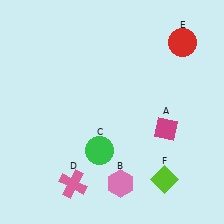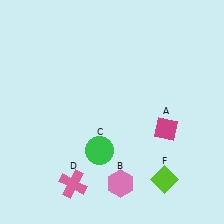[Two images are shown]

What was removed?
The red circle (E) was removed in Image 2.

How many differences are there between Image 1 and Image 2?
There is 1 difference between the two images.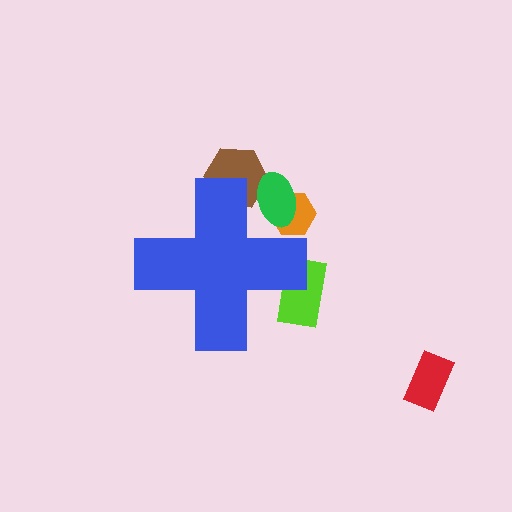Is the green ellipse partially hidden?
Yes, the green ellipse is partially hidden behind the blue cross.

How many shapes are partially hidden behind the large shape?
4 shapes are partially hidden.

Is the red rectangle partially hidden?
No, the red rectangle is fully visible.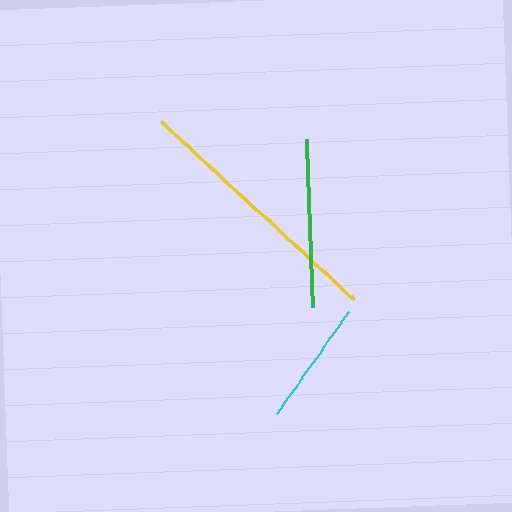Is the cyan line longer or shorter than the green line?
The green line is longer than the cyan line.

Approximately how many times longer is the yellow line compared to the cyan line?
The yellow line is approximately 2.1 times the length of the cyan line.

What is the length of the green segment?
The green segment is approximately 168 pixels long.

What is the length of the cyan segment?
The cyan segment is approximately 125 pixels long.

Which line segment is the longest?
The yellow line is the longest at approximately 263 pixels.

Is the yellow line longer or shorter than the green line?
The yellow line is longer than the green line.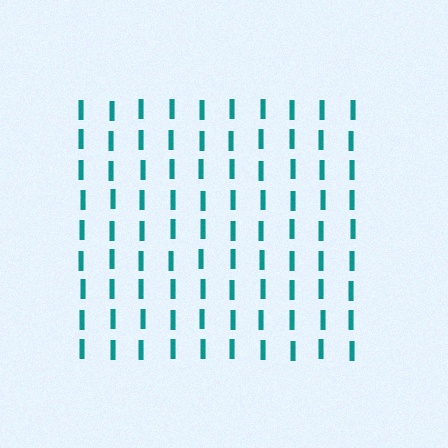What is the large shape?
The large shape is a square.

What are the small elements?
The small elements are letter I's.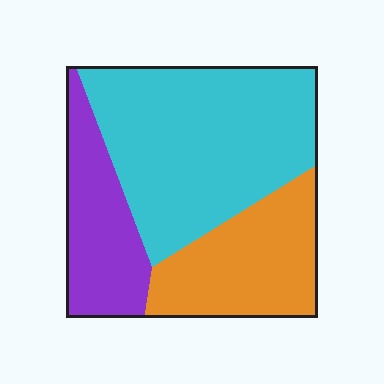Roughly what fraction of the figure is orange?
Orange covers roughly 25% of the figure.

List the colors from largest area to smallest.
From largest to smallest: cyan, orange, purple.